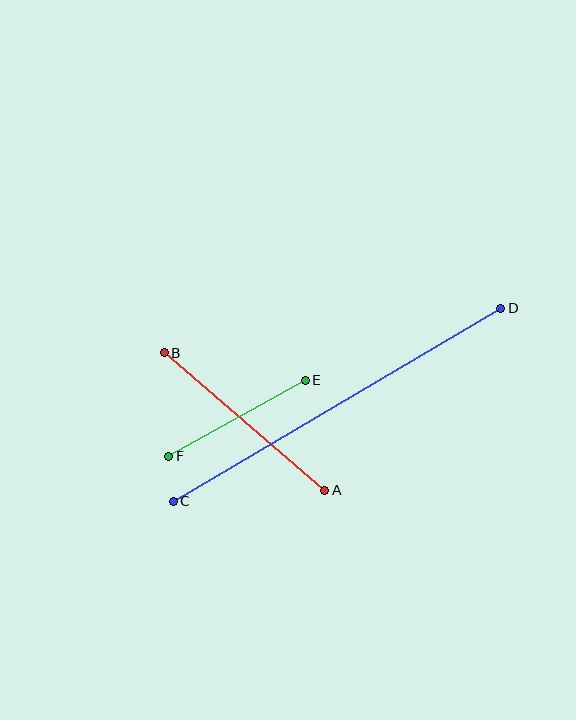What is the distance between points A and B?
The distance is approximately 211 pixels.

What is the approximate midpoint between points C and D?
The midpoint is at approximately (337, 405) pixels.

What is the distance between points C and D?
The distance is approximately 380 pixels.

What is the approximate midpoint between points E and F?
The midpoint is at approximately (237, 418) pixels.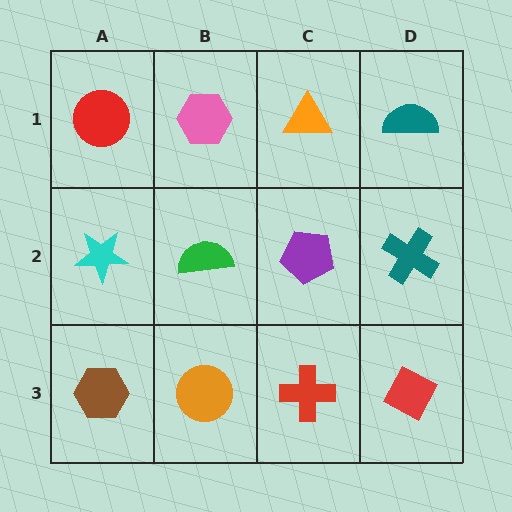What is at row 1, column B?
A pink hexagon.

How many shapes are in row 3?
4 shapes.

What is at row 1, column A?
A red circle.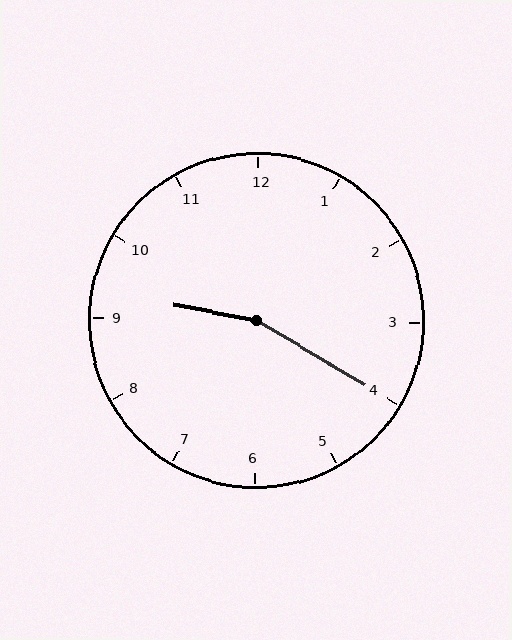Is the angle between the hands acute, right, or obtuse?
It is obtuse.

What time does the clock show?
9:20.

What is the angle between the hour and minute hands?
Approximately 160 degrees.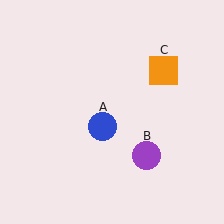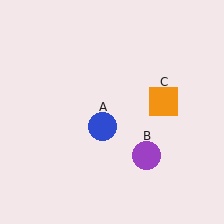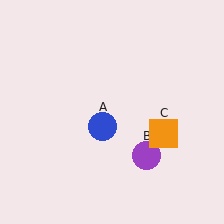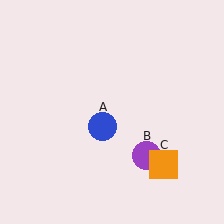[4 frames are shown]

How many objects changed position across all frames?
1 object changed position: orange square (object C).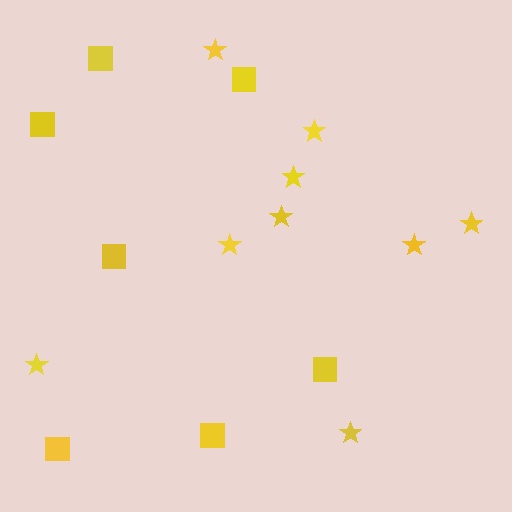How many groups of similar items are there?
There are 2 groups: one group of stars (9) and one group of squares (7).